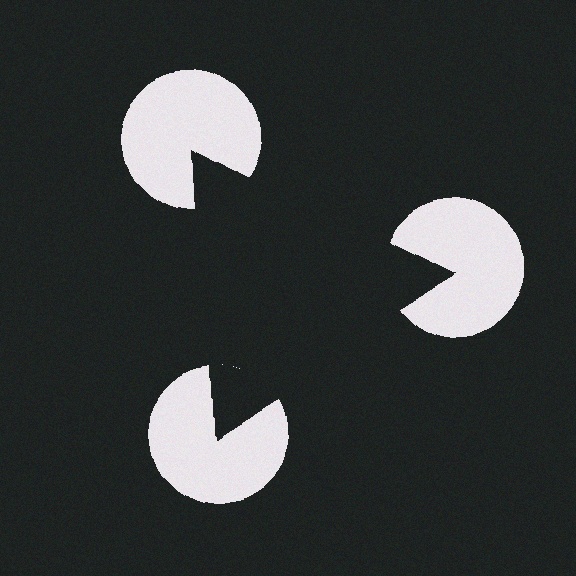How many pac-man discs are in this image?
There are 3 — one at each vertex of the illusory triangle.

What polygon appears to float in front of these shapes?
An illusory triangle — its edges are inferred from the aligned wedge cuts in the pac-man discs, not physically drawn.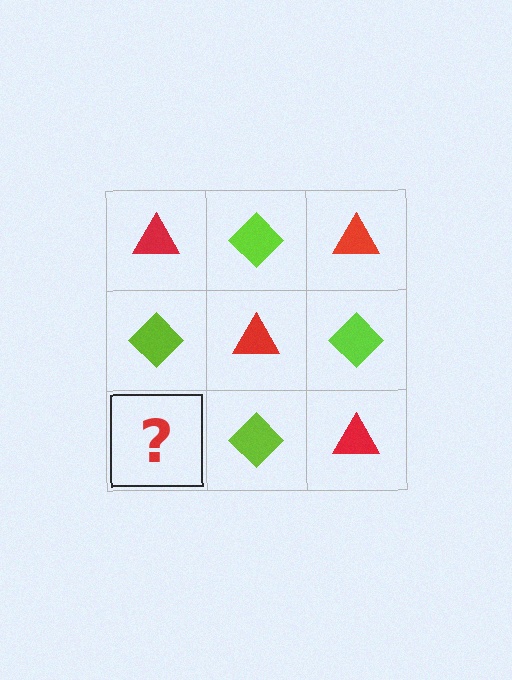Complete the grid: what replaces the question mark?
The question mark should be replaced with a red triangle.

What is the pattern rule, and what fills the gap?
The rule is that it alternates red triangle and lime diamond in a checkerboard pattern. The gap should be filled with a red triangle.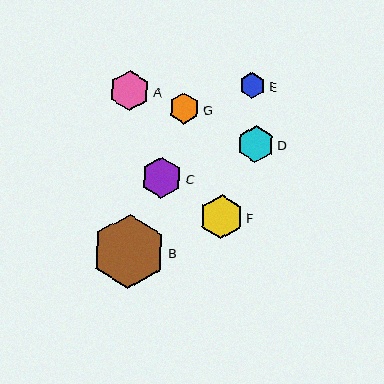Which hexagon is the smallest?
Hexagon E is the smallest with a size of approximately 26 pixels.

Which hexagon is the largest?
Hexagon B is the largest with a size of approximately 74 pixels.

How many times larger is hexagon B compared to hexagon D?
Hexagon B is approximately 2.0 times the size of hexagon D.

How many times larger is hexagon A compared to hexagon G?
Hexagon A is approximately 1.3 times the size of hexagon G.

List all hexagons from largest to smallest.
From largest to smallest: B, F, C, A, D, G, E.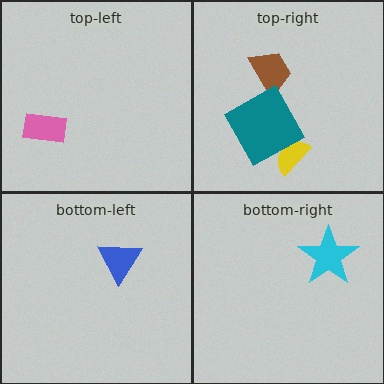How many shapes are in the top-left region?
1.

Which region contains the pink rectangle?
The top-left region.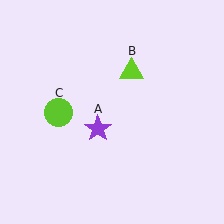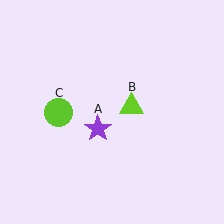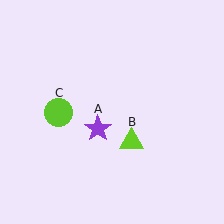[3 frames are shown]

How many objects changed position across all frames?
1 object changed position: lime triangle (object B).